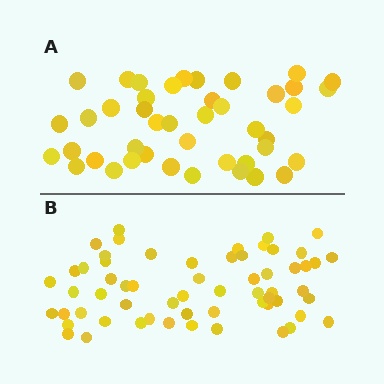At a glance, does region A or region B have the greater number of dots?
Region B (the bottom region) has more dots.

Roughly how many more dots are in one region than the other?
Region B has approximately 15 more dots than region A.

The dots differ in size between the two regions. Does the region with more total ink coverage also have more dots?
No. Region A has more total ink coverage because its dots are larger, but region B actually contains more individual dots. Total area can be misleading — the number of items is what matters here.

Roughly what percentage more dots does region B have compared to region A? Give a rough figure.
About 40% more.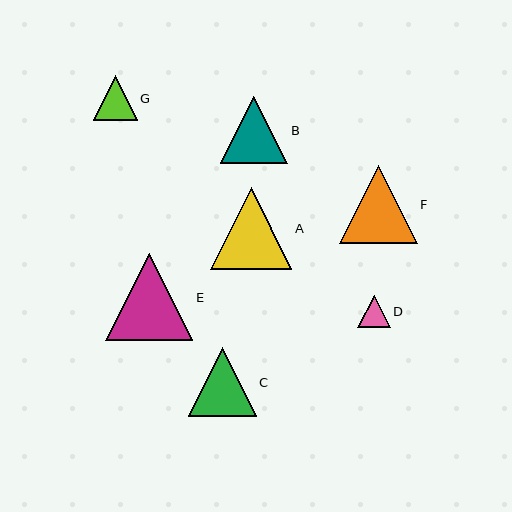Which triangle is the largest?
Triangle E is the largest with a size of approximately 87 pixels.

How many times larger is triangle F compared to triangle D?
Triangle F is approximately 2.4 times the size of triangle D.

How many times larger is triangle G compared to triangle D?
Triangle G is approximately 1.4 times the size of triangle D.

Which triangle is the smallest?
Triangle D is the smallest with a size of approximately 32 pixels.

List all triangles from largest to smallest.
From largest to smallest: E, A, F, C, B, G, D.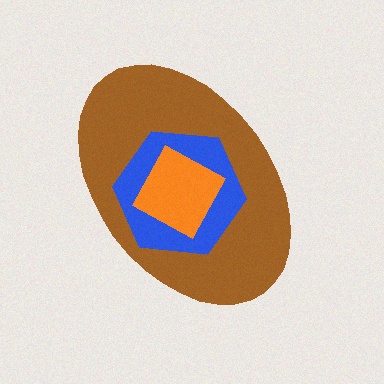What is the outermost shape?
The brown ellipse.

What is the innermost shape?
The orange diamond.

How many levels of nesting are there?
3.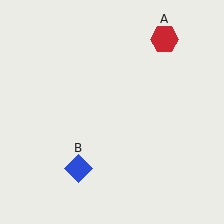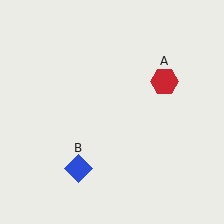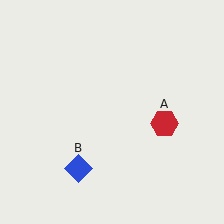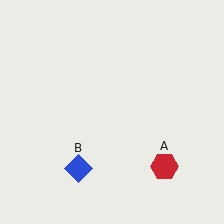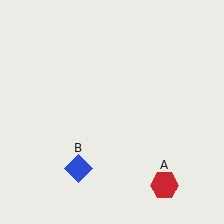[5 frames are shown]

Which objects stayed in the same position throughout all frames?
Blue diamond (object B) remained stationary.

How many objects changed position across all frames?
1 object changed position: red hexagon (object A).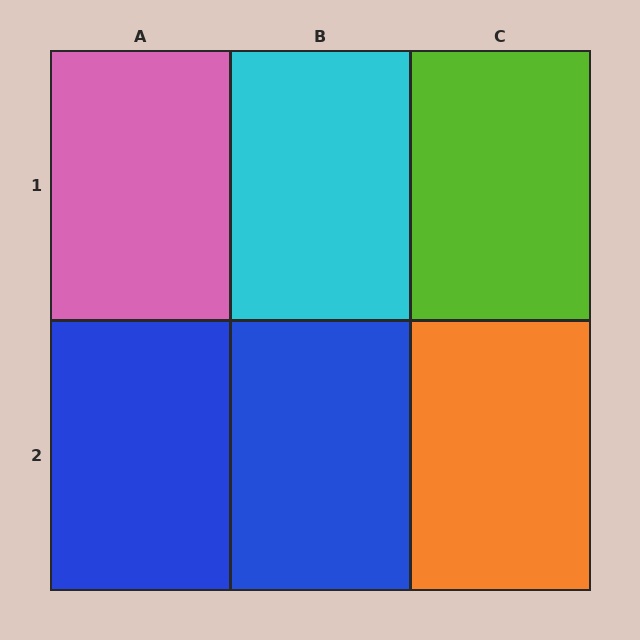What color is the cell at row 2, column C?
Orange.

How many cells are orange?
1 cell is orange.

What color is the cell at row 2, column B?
Blue.